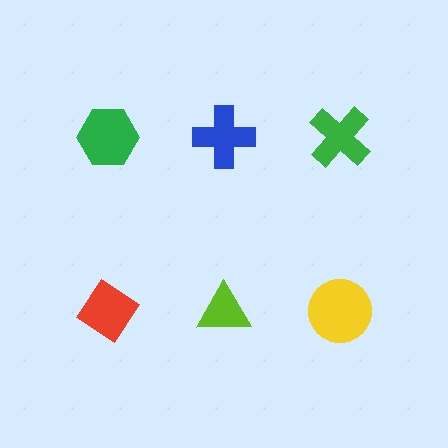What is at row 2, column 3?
A yellow circle.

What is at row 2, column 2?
A lime triangle.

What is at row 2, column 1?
A red diamond.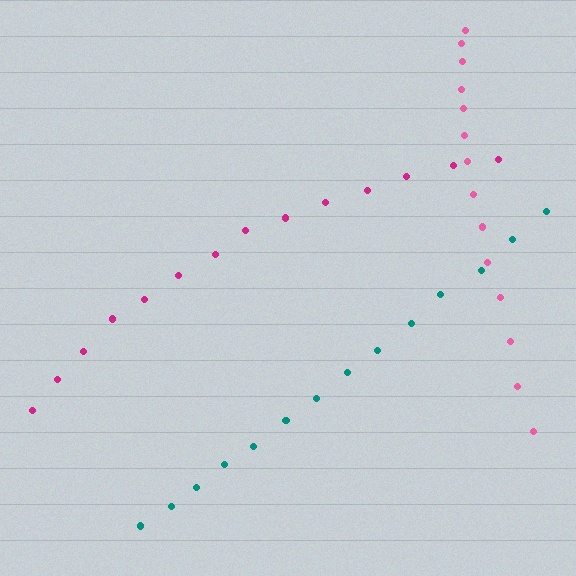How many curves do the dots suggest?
There are 3 distinct paths.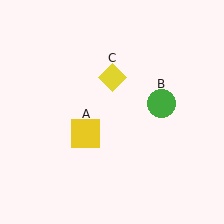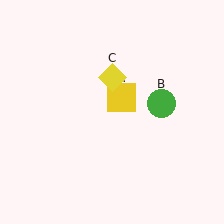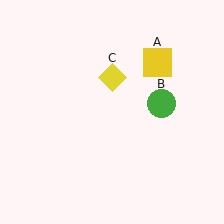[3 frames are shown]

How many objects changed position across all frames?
1 object changed position: yellow square (object A).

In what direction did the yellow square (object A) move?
The yellow square (object A) moved up and to the right.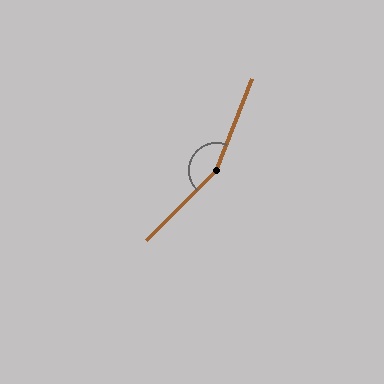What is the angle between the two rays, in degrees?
Approximately 157 degrees.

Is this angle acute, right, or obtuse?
It is obtuse.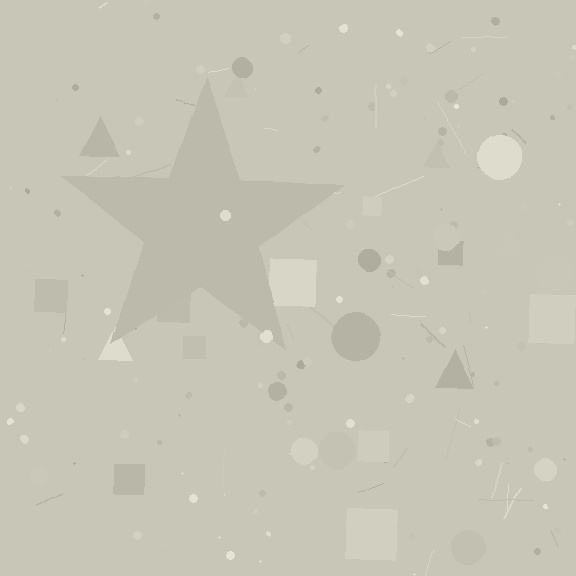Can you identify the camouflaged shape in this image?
The camouflaged shape is a star.